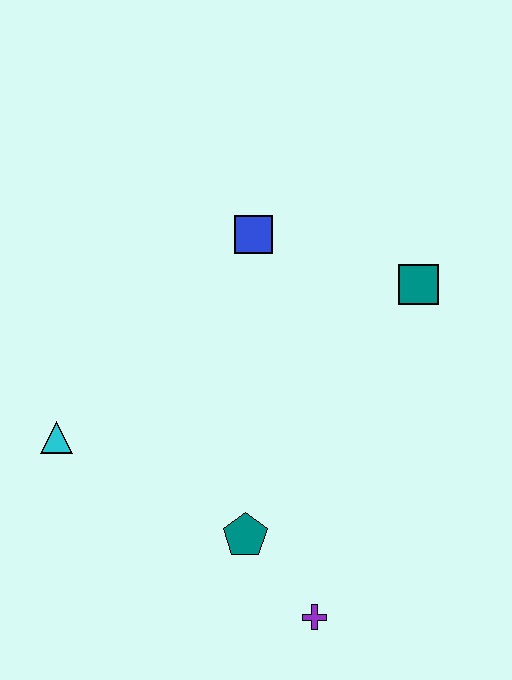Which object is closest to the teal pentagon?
The purple cross is closest to the teal pentagon.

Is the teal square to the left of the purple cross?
No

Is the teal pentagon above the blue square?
No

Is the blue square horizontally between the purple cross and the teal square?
No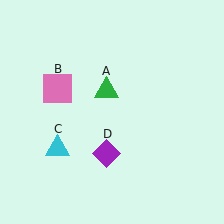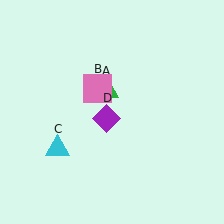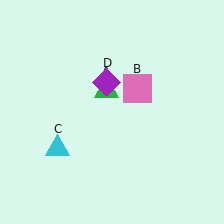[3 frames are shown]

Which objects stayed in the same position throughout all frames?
Green triangle (object A) and cyan triangle (object C) remained stationary.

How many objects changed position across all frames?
2 objects changed position: pink square (object B), purple diamond (object D).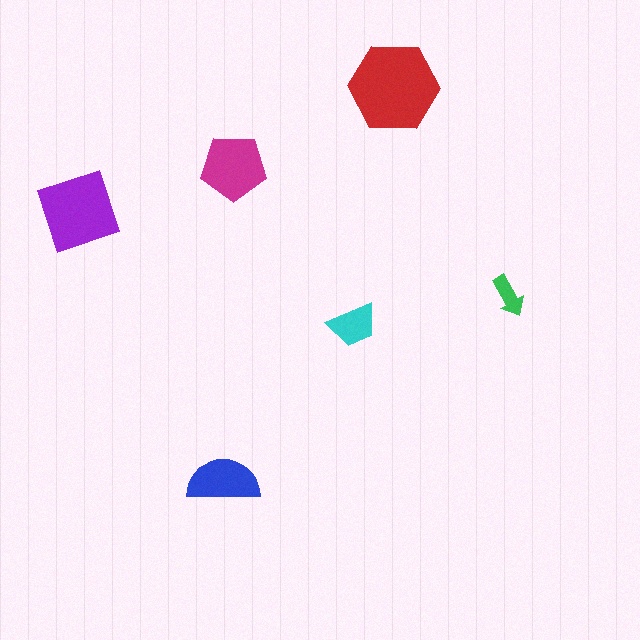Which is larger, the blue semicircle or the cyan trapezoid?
The blue semicircle.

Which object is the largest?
The red hexagon.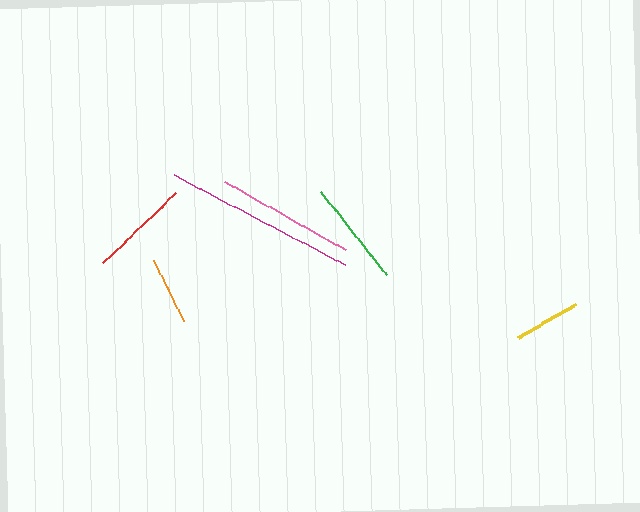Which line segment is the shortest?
The yellow line is the shortest at approximately 65 pixels.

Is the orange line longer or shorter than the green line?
The green line is longer than the orange line.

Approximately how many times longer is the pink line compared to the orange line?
The pink line is approximately 2.0 times the length of the orange line.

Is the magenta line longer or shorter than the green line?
The magenta line is longer than the green line.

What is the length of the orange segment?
The orange segment is approximately 69 pixels long.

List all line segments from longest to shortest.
From longest to shortest: magenta, pink, green, red, orange, yellow.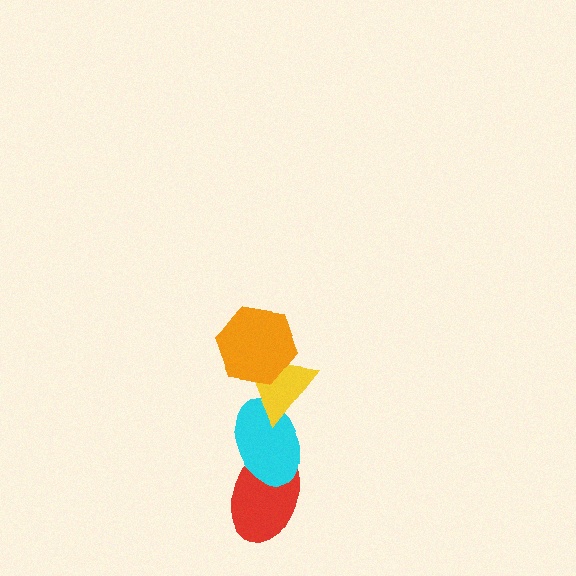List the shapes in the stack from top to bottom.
From top to bottom: the orange hexagon, the yellow triangle, the cyan ellipse, the red ellipse.